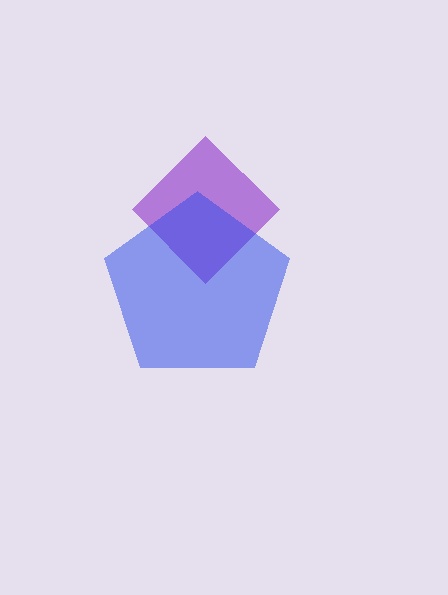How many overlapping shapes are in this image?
There are 2 overlapping shapes in the image.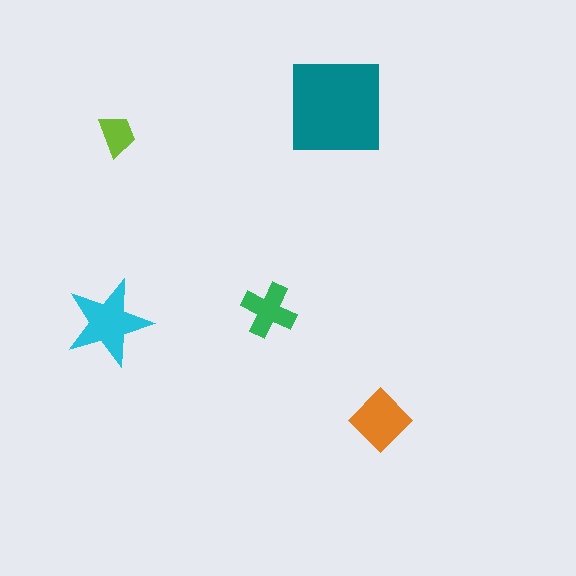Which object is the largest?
The teal square.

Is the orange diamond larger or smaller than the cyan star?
Smaller.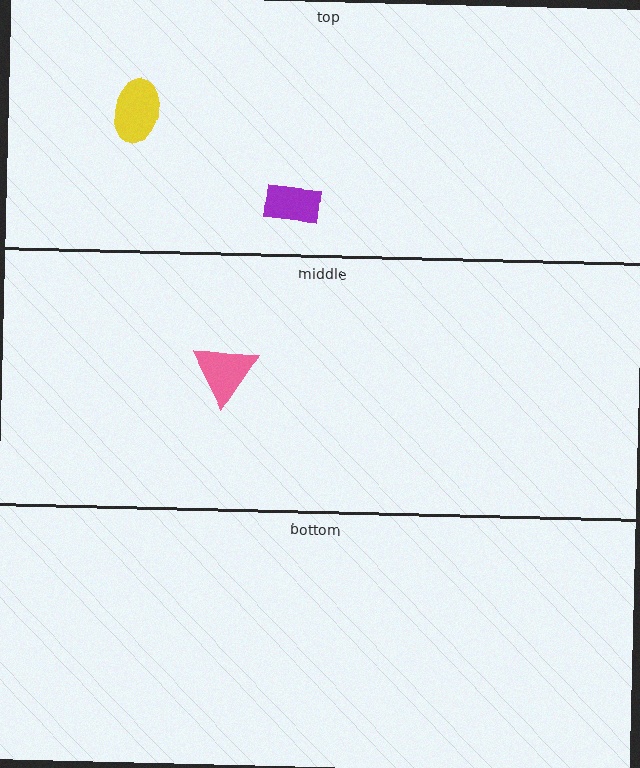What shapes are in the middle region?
The pink triangle.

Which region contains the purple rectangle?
The top region.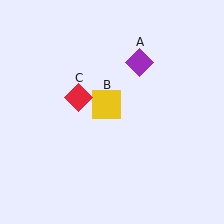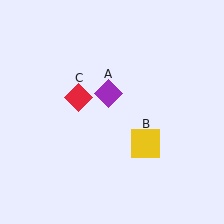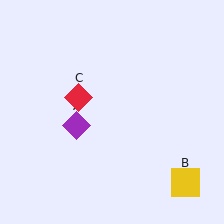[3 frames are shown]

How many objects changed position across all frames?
2 objects changed position: purple diamond (object A), yellow square (object B).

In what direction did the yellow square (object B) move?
The yellow square (object B) moved down and to the right.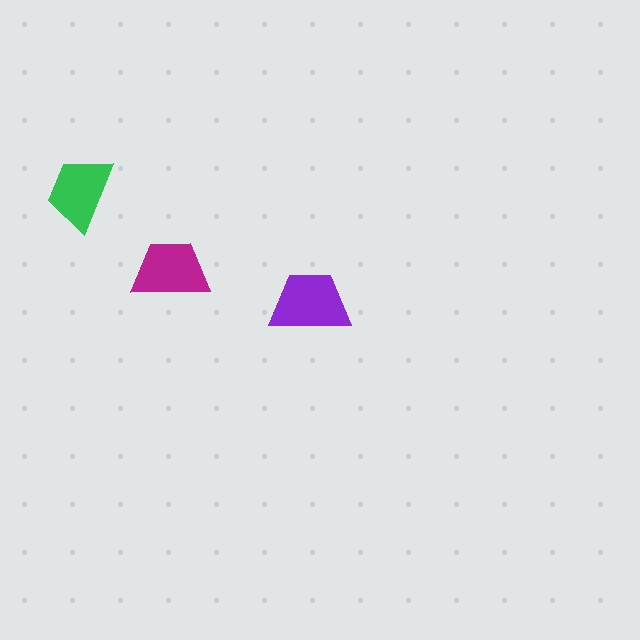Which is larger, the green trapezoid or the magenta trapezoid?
The magenta one.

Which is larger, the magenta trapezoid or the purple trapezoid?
The purple one.